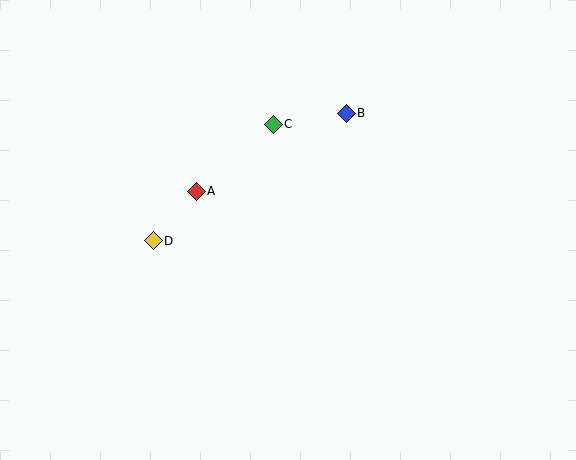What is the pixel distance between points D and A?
The distance between D and A is 65 pixels.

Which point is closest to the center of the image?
Point A at (196, 191) is closest to the center.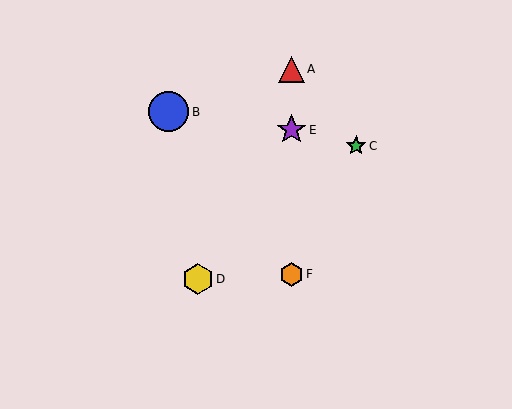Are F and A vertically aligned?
Yes, both are at x≈291.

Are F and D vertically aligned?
No, F is at x≈291 and D is at x≈198.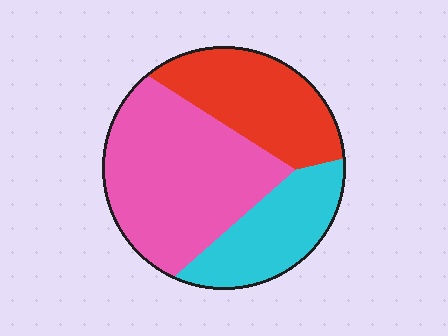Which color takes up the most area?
Pink, at roughly 50%.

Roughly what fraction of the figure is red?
Red covers around 30% of the figure.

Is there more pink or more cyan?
Pink.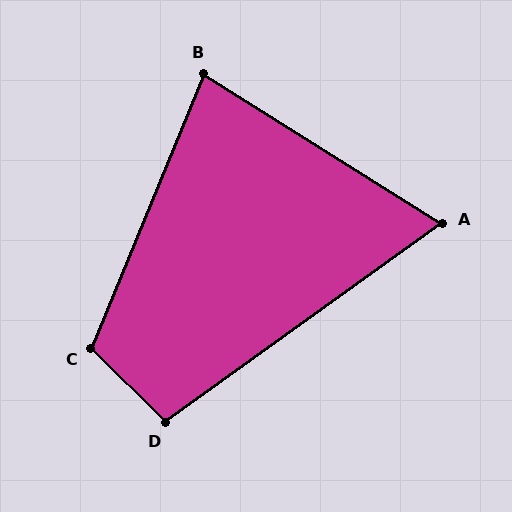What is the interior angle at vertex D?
Approximately 100 degrees (obtuse).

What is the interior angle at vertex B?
Approximately 80 degrees (acute).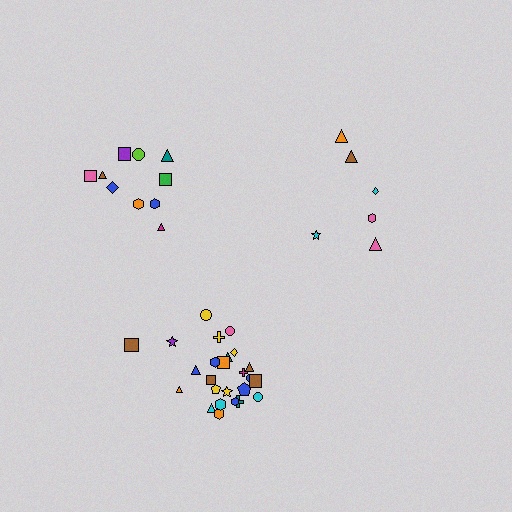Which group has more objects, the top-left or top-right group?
The top-left group.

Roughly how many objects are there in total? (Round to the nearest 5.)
Roughly 40 objects in total.